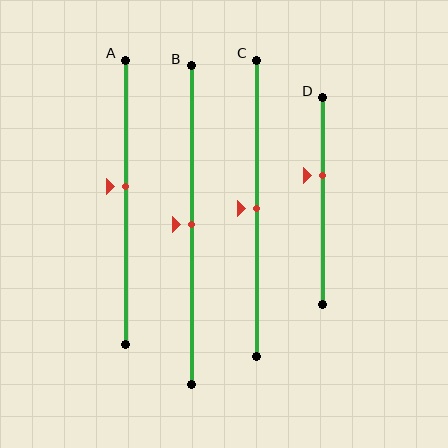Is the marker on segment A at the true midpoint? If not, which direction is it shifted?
No, the marker on segment A is shifted upward by about 6% of the segment length.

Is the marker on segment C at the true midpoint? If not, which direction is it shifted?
Yes, the marker on segment C is at the true midpoint.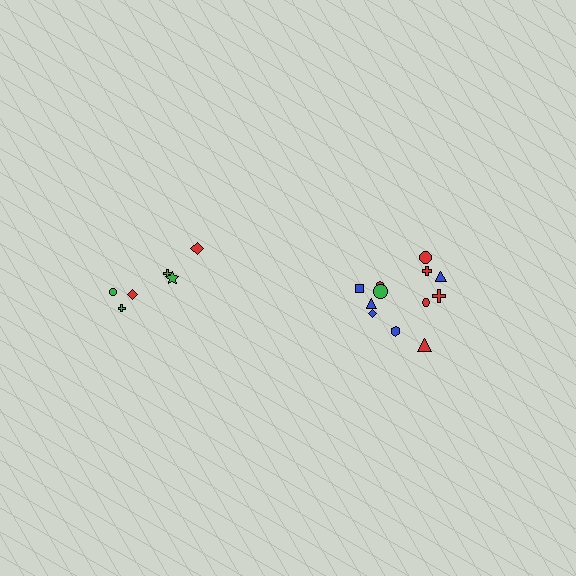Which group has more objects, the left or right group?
The right group.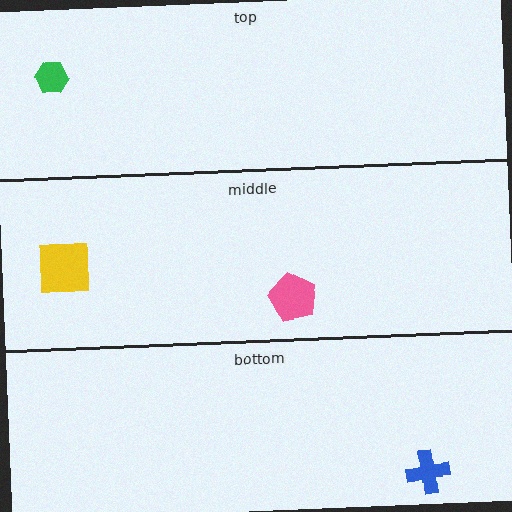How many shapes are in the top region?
1.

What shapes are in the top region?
The green hexagon.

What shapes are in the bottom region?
The blue cross.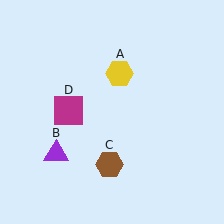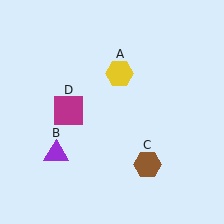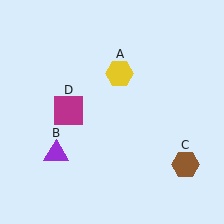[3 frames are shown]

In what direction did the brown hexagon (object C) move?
The brown hexagon (object C) moved right.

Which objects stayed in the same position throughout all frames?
Yellow hexagon (object A) and purple triangle (object B) and magenta square (object D) remained stationary.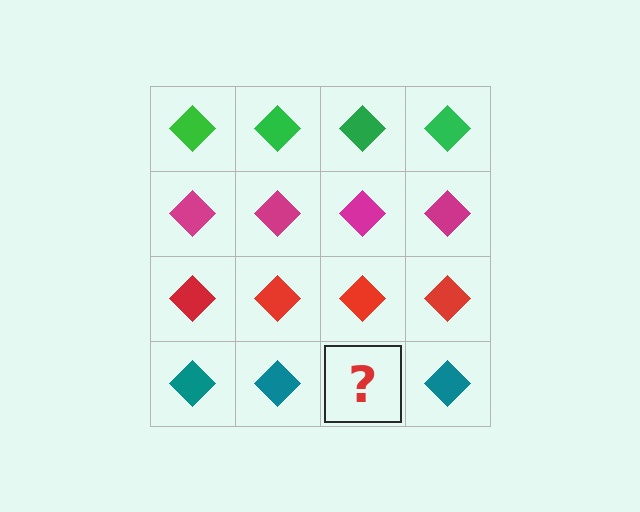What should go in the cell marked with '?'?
The missing cell should contain a teal diamond.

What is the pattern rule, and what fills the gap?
The rule is that each row has a consistent color. The gap should be filled with a teal diamond.